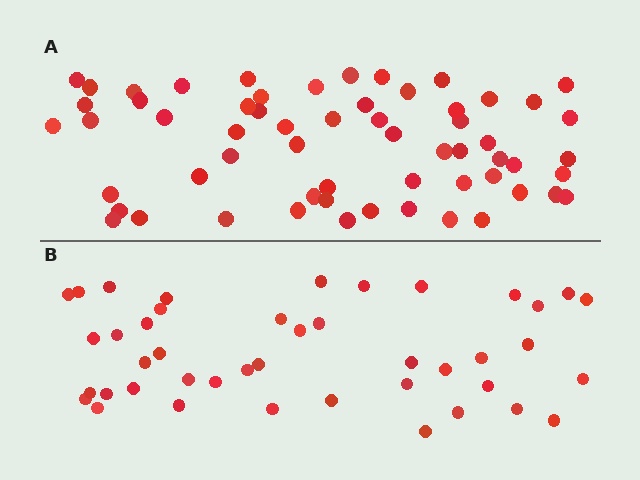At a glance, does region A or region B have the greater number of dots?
Region A (the top region) has more dots.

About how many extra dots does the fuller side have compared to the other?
Region A has approximately 15 more dots than region B.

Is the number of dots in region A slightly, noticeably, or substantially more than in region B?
Region A has noticeably more, but not dramatically so. The ratio is roughly 1.4 to 1.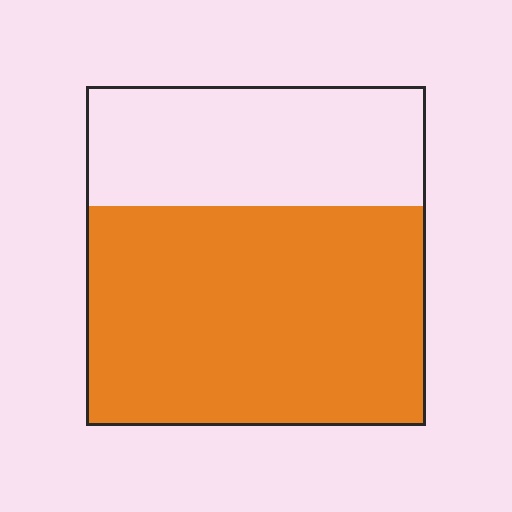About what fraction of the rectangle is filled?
About two thirds (2/3).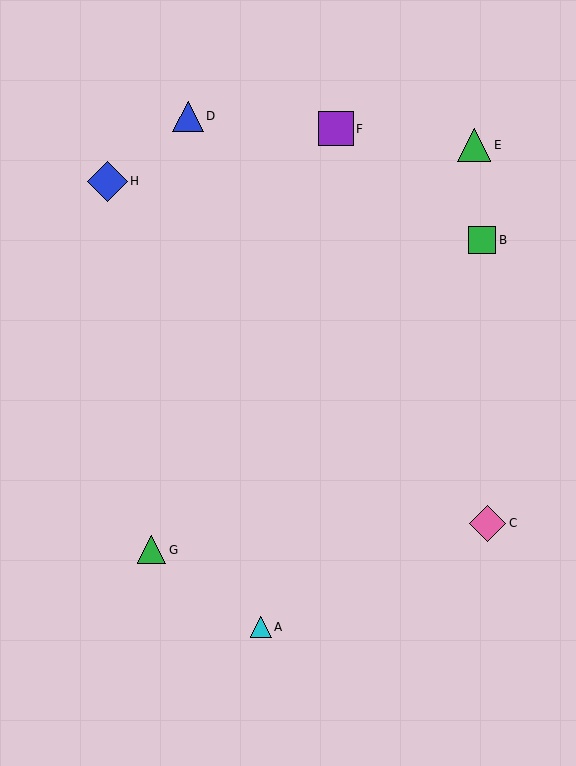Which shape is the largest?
The blue diamond (labeled H) is the largest.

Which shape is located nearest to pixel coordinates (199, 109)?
The blue triangle (labeled D) at (188, 116) is nearest to that location.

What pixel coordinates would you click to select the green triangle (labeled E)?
Click at (474, 145) to select the green triangle E.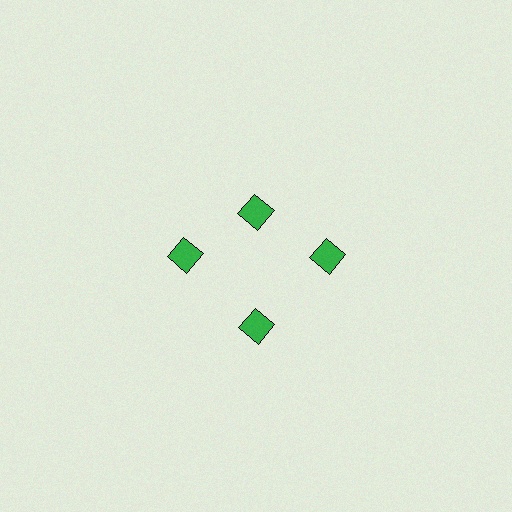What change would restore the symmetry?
The symmetry would be restored by moving it outward, back onto the ring so that all 4 diamonds sit at equal angles and equal distance from the center.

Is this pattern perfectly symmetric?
No. The 4 green diamonds are arranged in a ring, but one element near the 12 o'clock position is pulled inward toward the center, breaking the 4-fold rotational symmetry.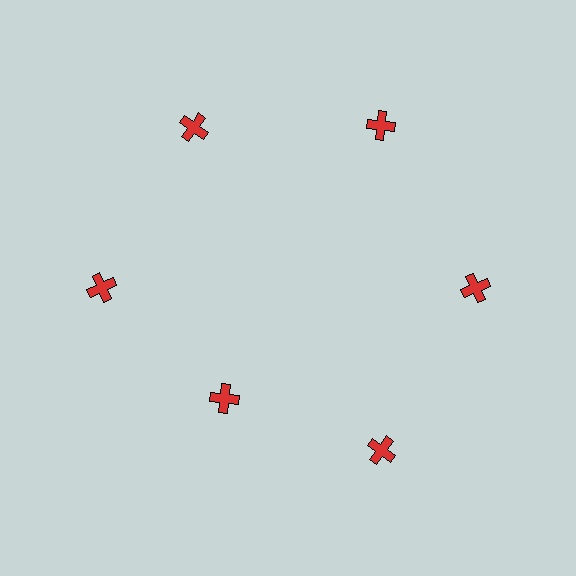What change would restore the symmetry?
The symmetry would be restored by moving it outward, back onto the ring so that all 6 crosses sit at equal angles and equal distance from the center.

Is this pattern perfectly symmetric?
No. The 6 red crosses are arranged in a ring, but one element near the 7 o'clock position is pulled inward toward the center, breaking the 6-fold rotational symmetry.